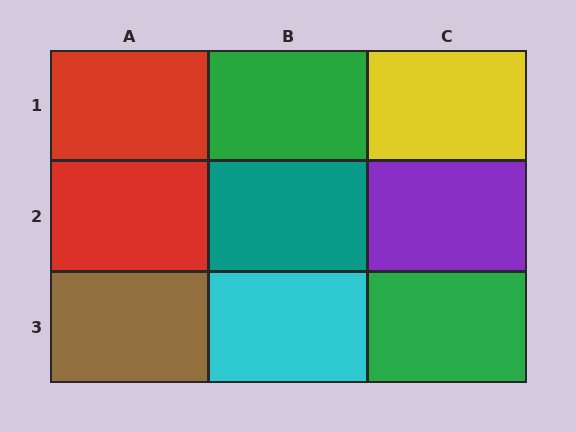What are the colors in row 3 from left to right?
Brown, cyan, green.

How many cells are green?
2 cells are green.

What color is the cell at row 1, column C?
Yellow.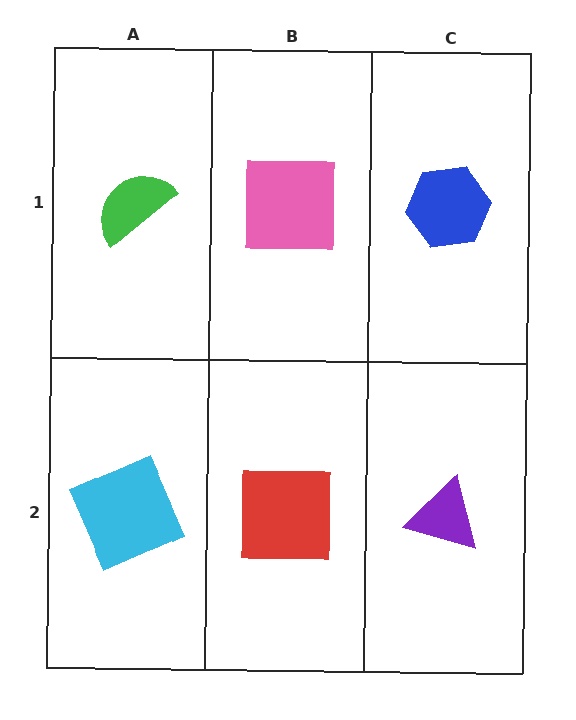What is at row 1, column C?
A blue hexagon.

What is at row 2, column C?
A purple triangle.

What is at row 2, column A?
A cyan square.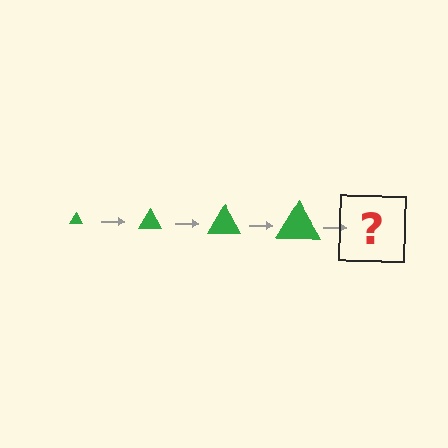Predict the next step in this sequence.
The next step is a green triangle, larger than the previous one.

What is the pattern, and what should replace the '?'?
The pattern is that the triangle gets progressively larger each step. The '?' should be a green triangle, larger than the previous one.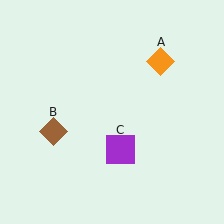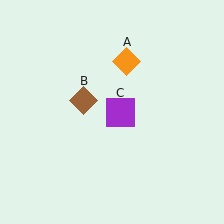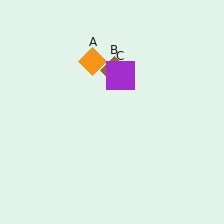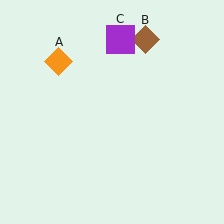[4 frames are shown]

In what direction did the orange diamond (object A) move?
The orange diamond (object A) moved left.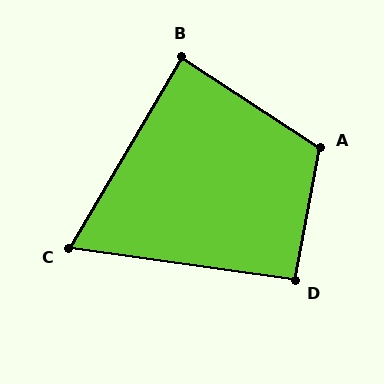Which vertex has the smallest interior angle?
C, at approximately 67 degrees.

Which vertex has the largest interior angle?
A, at approximately 113 degrees.